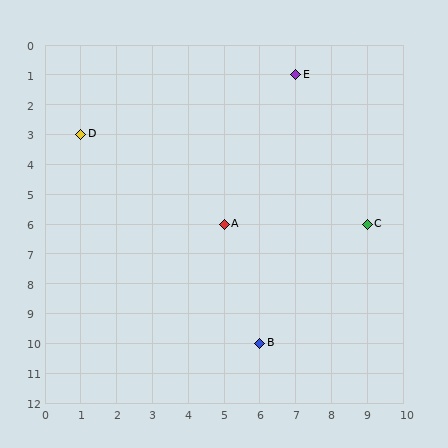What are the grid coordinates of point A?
Point A is at grid coordinates (5, 6).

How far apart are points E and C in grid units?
Points E and C are 2 columns and 5 rows apart (about 5.4 grid units diagonally).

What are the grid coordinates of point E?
Point E is at grid coordinates (7, 1).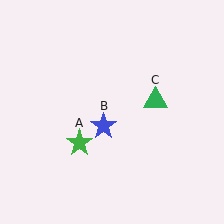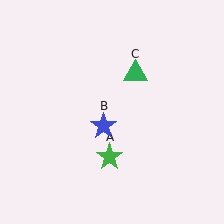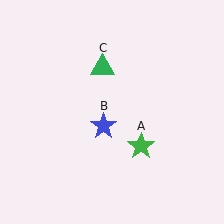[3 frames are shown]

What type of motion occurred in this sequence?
The green star (object A), green triangle (object C) rotated counterclockwise around the center of the scene.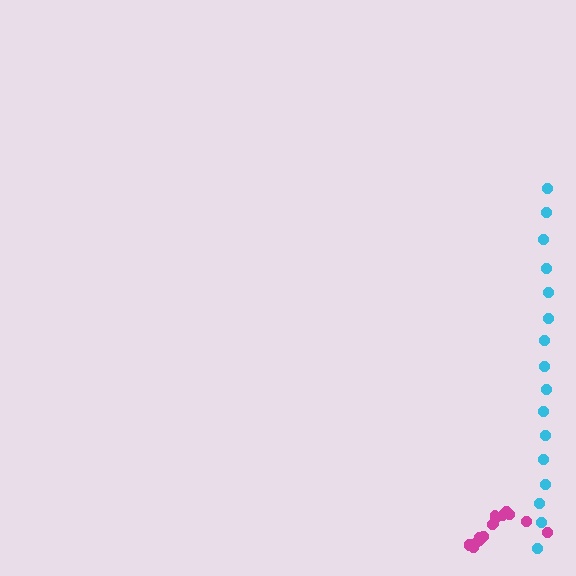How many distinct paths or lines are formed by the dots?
There are 2 distinct paths.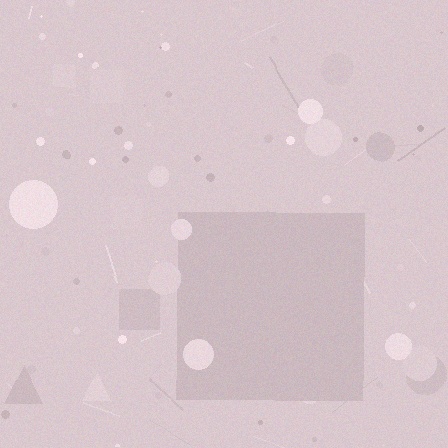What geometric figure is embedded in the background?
A square is embedded in the background.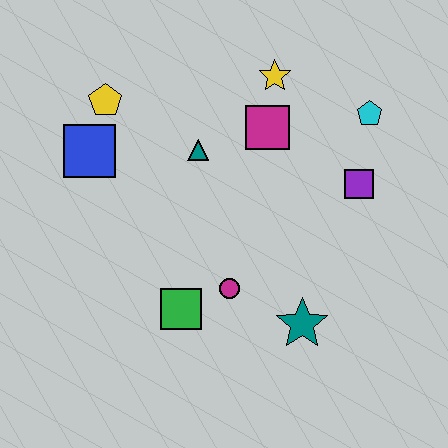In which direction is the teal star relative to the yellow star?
The teal star is below the yellow star.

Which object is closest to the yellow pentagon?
The blue square is closest to the yellow pentagon.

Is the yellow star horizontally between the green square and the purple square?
Yes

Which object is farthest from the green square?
The cyan pentagon is farthest from the green square.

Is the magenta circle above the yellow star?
No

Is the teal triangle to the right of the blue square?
Yes